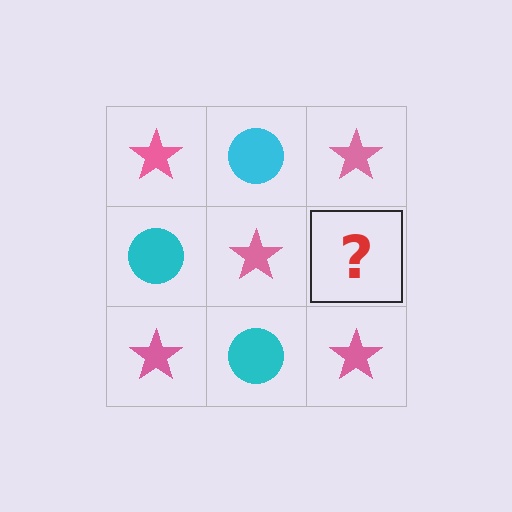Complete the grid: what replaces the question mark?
The question mark should be replaced with a cyan circle.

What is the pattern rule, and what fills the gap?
The rule is that it alternates pink star and cyan circle in a checkerboard pattern. The gap should be filled with a cyan circle.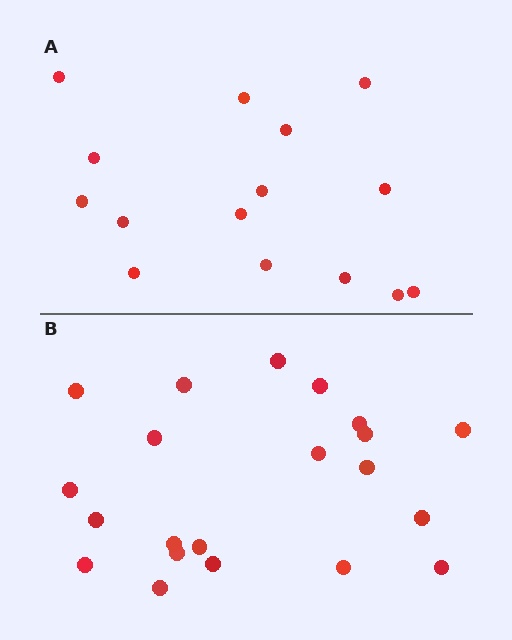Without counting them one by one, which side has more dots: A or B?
Region B (the bottom region) has more dots.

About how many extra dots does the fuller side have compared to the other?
Region B has about 6 more dots than region A.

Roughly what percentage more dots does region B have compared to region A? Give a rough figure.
About 40% more.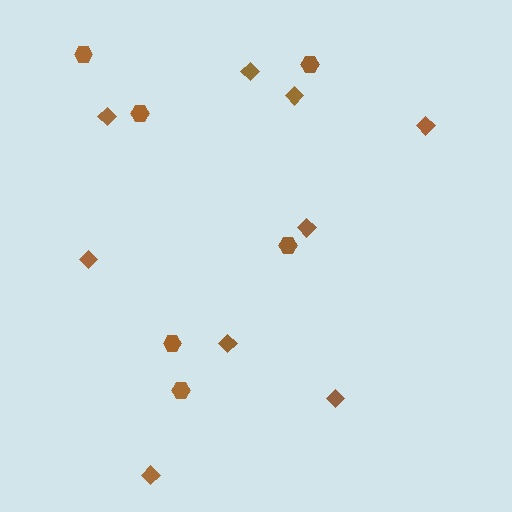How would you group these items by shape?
There are 2 groups: one group of hexagons (6) and one group of diamonds (9).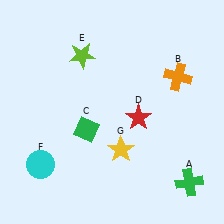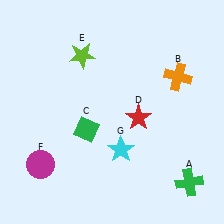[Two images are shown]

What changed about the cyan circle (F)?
In Image 1, F is cyan. In Image 2, it changed to magenta.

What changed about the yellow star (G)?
In Image 1, G is yellow. In Image 2, it changed to cyan.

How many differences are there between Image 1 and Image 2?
There are 2 differences between the two images.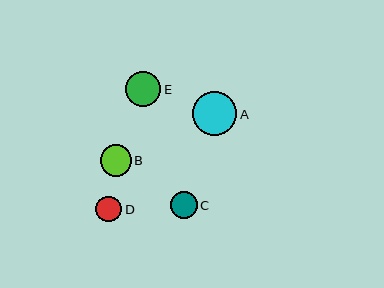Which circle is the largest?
Circle A is the largest with a size of approximately 44 pixels.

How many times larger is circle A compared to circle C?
Circle A is approximately 1.7 times the size of circle C.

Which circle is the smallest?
Circle D is the smallest with a size of approximately 26 pixels.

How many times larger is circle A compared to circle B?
Circle A is approximately 1.4 times the size of circle B.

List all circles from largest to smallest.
From largest to smallest: A, E, B, C, D.